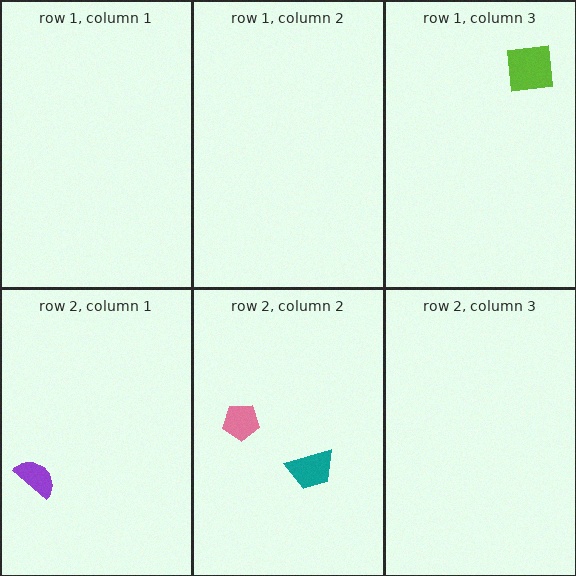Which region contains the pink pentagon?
The row 2, column 2 region.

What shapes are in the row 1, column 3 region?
The lime square.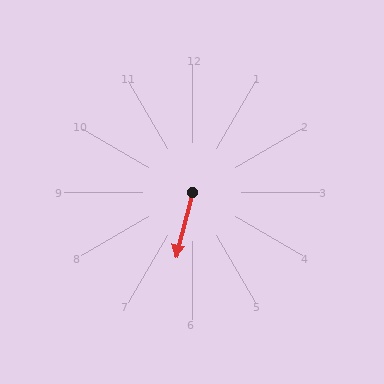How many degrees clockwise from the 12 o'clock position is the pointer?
Approximately 194 degrees.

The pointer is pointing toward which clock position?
Roughly 6 o'clock.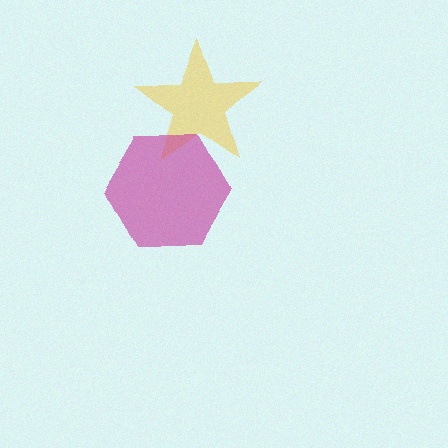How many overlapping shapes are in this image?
There are 2 overlapping shapes in the image.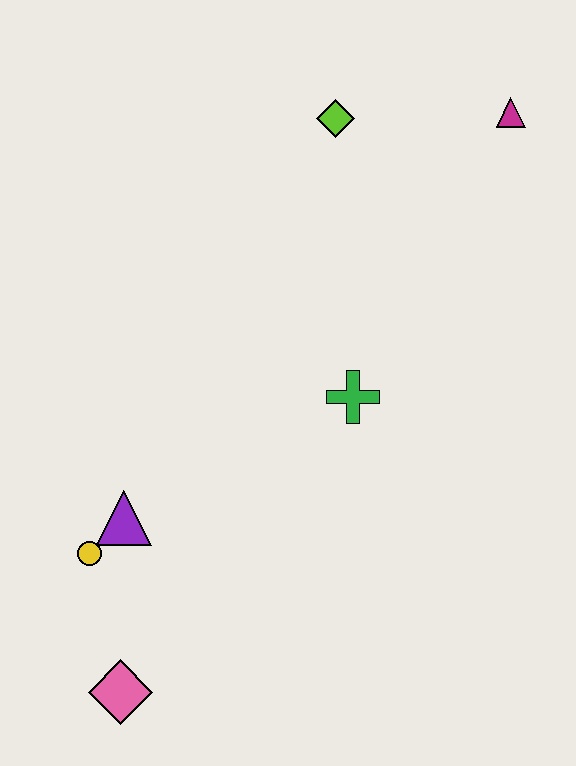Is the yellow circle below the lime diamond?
Yes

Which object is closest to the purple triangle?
The yellow circle is closest to the purple triangle.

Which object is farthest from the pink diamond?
The magenta triangle is farthest from the pink diamond.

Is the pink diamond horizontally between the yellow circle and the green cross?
Yes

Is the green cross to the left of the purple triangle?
No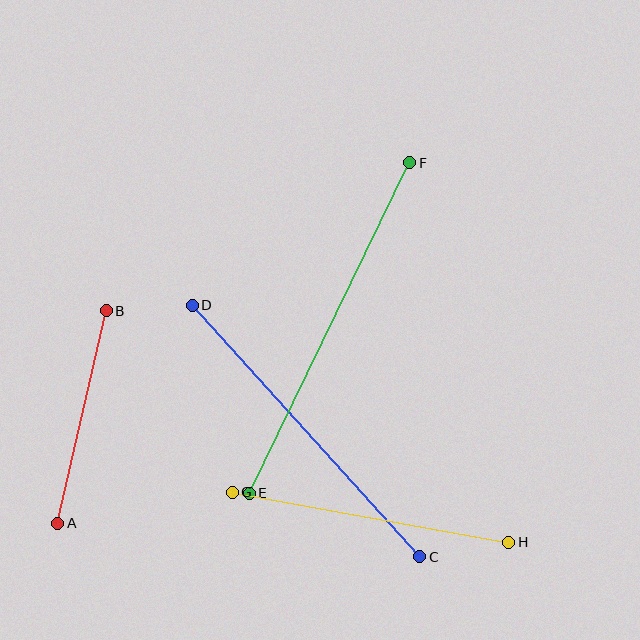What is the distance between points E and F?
The distance is approximately 368 pixels.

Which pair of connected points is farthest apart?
Points E and F are farthest apart.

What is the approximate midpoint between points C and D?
The midpoint is at approximately (306, 431) pixels.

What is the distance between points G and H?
The distance is approximately 281 pixels.